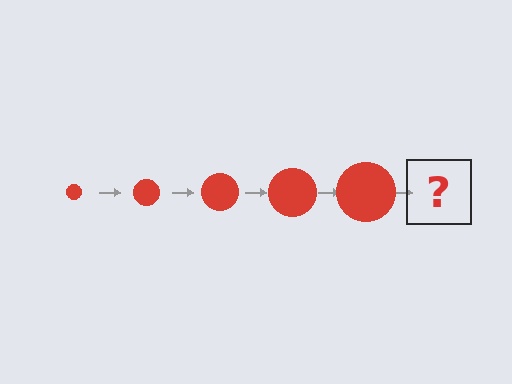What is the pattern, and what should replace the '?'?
The pattern is that the circle gets progressively larger each step. The '?' should be a red circle, larger than the previous one.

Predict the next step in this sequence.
The next step is a red circle, larger than the previous one.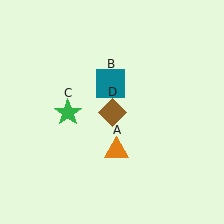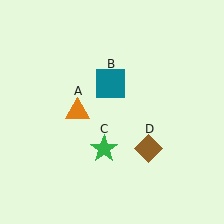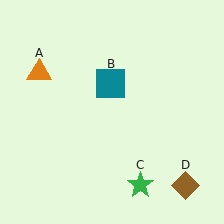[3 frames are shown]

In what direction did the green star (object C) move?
The green star (object C) moved down and to the right.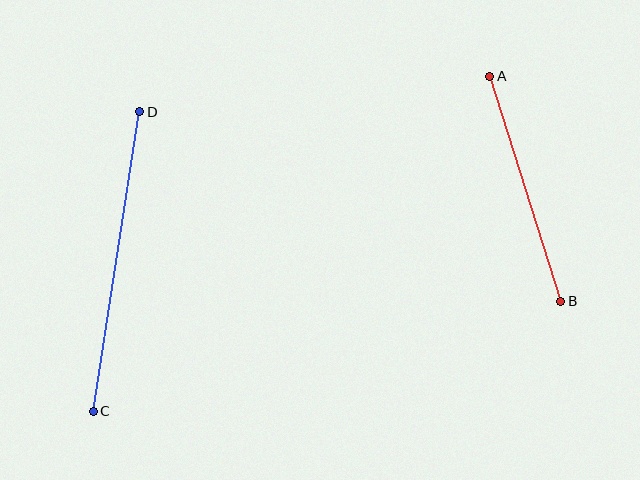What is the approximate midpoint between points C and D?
The midpoint is at approximately (117, 261) pixels.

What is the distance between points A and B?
The distance is approximately 236 pixels.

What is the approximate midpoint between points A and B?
The midpoint is at approximately (525, 189) pixels.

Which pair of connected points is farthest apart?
Points C and D are farthest apart.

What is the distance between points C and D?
The distance is approximately 303 pixels.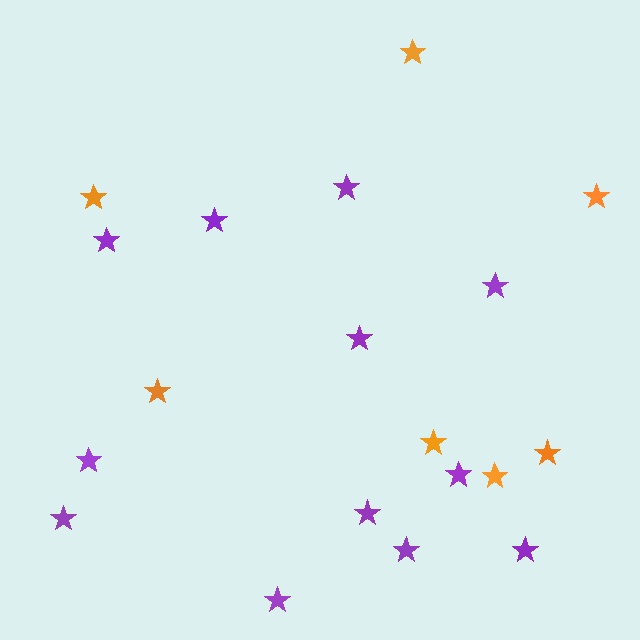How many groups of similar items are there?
There are 2 groups: one group of orange stars (7) and one group of purple stars (12).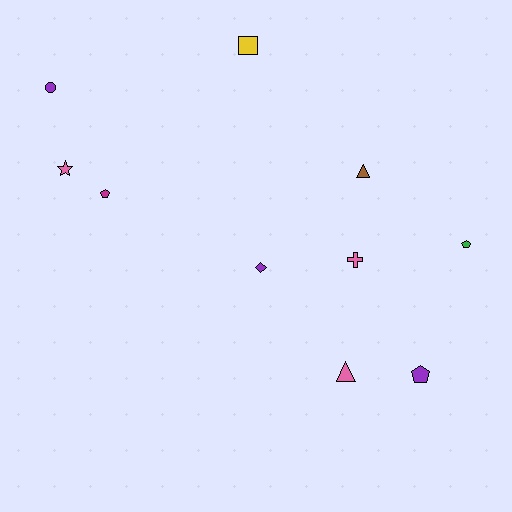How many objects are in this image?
There are 10 objects.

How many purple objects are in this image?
There are 3 purple objects.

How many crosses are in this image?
There is 1 cross.